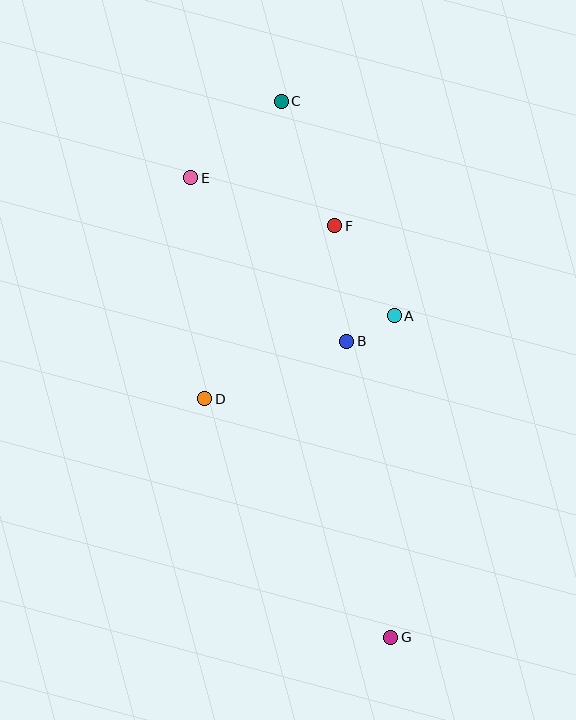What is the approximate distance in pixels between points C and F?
The distance between C and F is approximately 135 pixels.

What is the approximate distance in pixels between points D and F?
The distance between D and F is approximately 216 pixels.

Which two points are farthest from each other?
Points C and G are farthest from each other.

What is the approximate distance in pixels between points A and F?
The distance between A and F is approximately 108 pixels.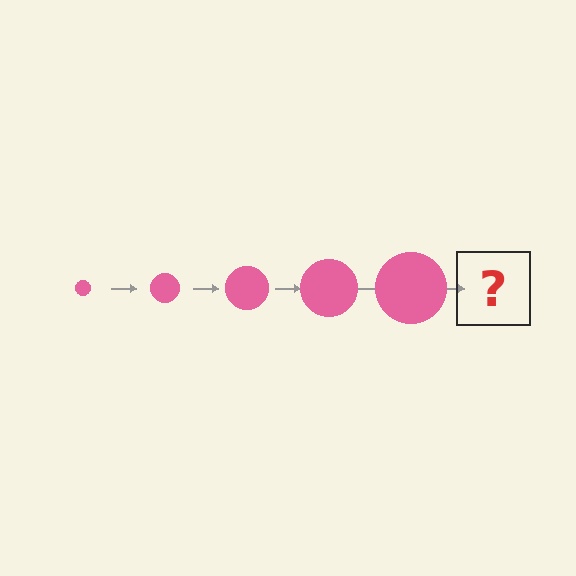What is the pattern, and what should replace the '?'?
The pattern is that the circle gets progressively larger each step. The '?' should be a pink circle, larger than the previous one.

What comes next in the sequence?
The next element should be a pink circle, larger than the previous one.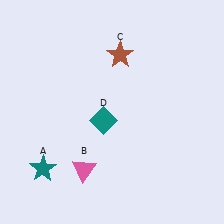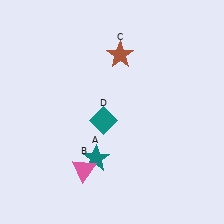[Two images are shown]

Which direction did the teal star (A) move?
The teal star (A) moved right.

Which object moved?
The teal star (A) moved right.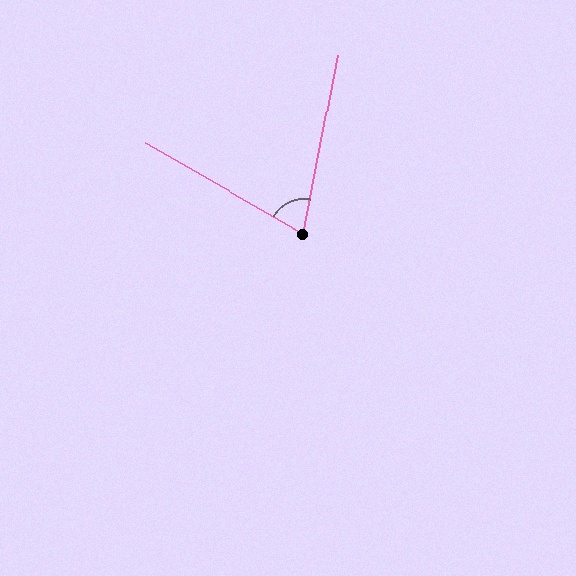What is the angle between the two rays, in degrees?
Approximately 71 degrees.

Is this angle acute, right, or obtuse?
It is acute.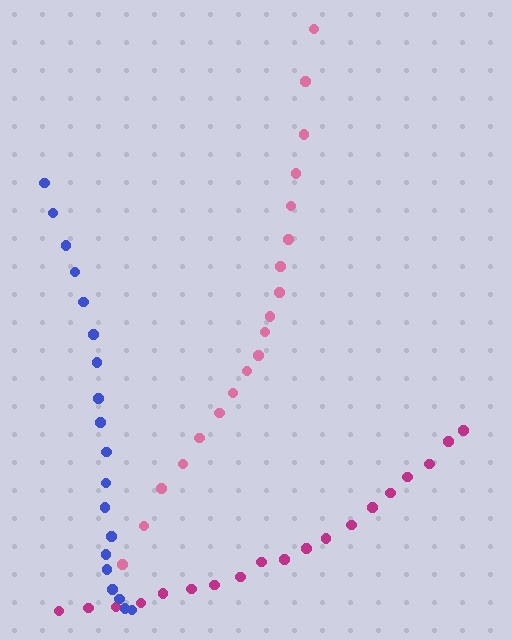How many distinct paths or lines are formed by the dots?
There are 3 distinct paths.